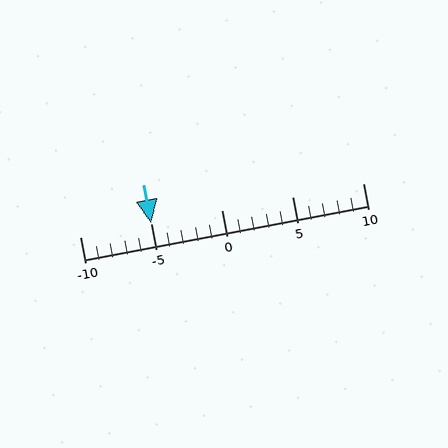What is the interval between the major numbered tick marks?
The major tick marks are spaced 5 units apart.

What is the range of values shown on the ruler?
The ruler shows values from -10 to 10.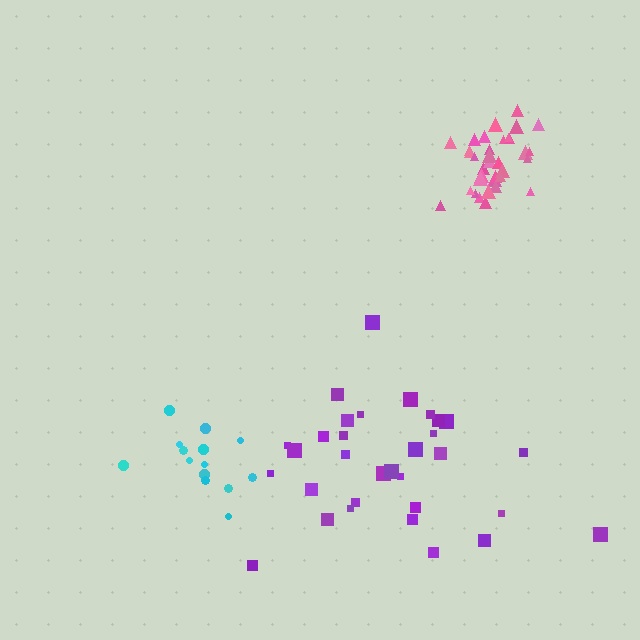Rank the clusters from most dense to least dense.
pink, cyan, purple.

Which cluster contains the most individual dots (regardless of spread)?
Pink (35).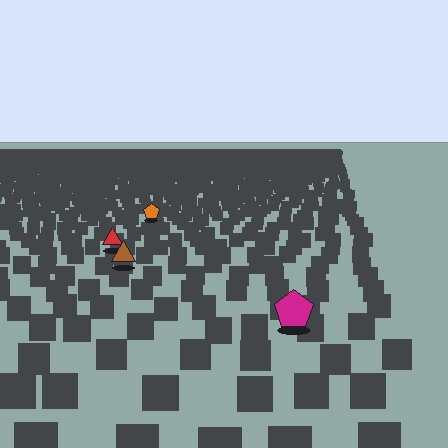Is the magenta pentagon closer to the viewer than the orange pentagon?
Yes. The magenta pentagon is closer — you can tell from the texture gradient: the ground texture is coarser near it.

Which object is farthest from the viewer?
The orange pentagon is farthest from the viewer. It appears smaller and the ground texture around it is denser.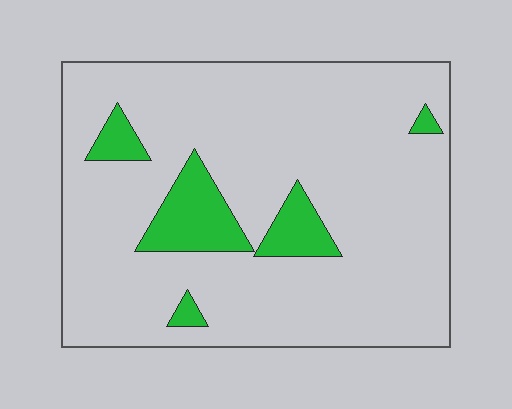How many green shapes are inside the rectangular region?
5.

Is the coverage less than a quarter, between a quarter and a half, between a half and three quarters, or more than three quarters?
Less than a quarter.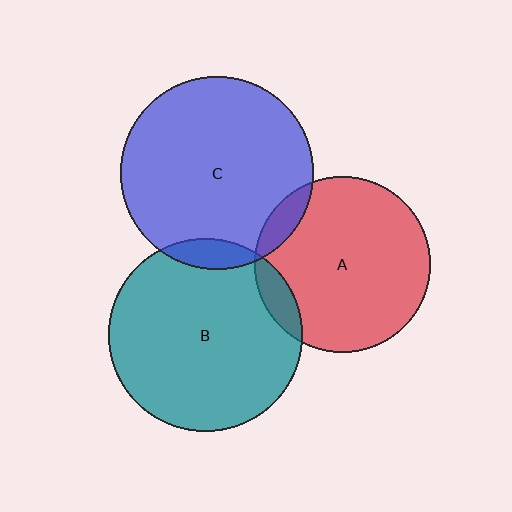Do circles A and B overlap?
Yes.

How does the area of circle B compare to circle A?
Approximately 1.2 times.